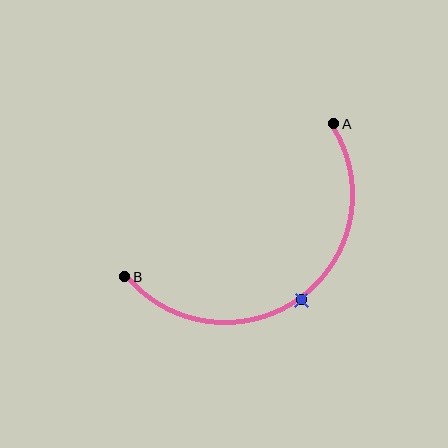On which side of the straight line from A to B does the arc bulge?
The arc bulges below and to the right of the straight line connecting A and B.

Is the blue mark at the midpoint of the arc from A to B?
Yes. The blue mark lies on the arc at equal arc-length from both A and B — it is the arc midpoint.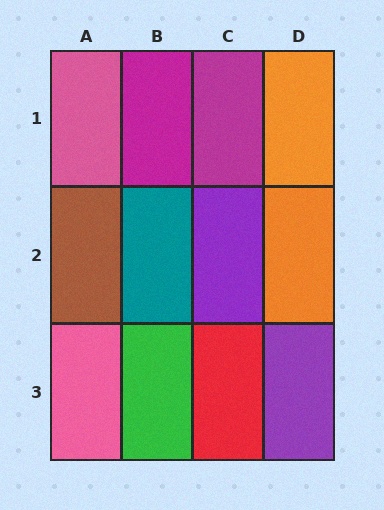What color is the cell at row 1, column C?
Magenta.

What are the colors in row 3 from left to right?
Pink, green, red, purple.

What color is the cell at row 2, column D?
Orange.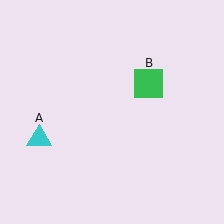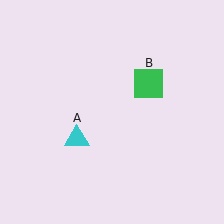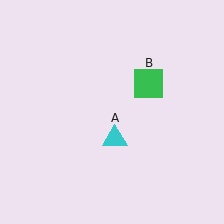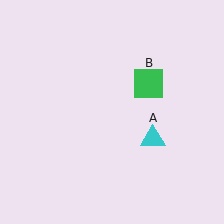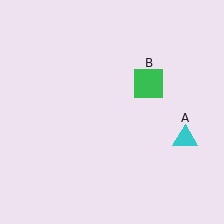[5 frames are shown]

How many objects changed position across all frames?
1 object changed position: cyan triangle (object A).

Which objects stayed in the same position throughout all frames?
Green square (object B) remained stationary.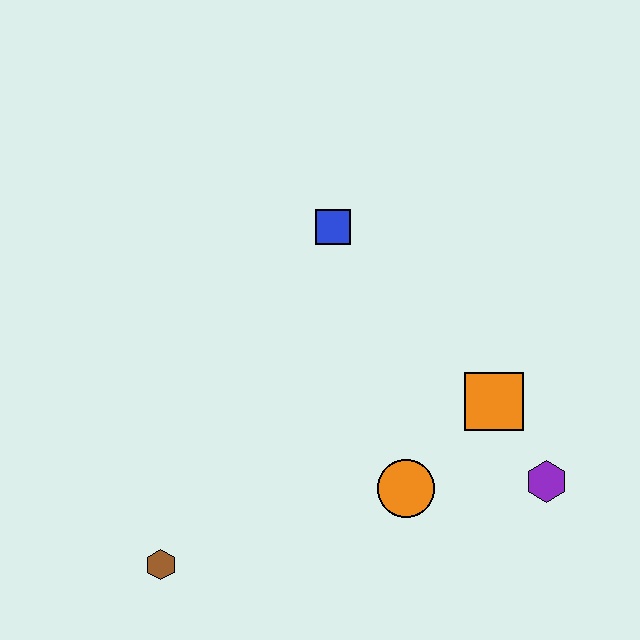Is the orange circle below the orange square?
Yes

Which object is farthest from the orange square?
The brown hexagon is farthest from the orange square.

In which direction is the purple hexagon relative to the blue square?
The purple hexagon is below the blue square.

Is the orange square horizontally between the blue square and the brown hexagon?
No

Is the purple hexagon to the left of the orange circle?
No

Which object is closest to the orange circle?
The orange square is closest to the orange circle.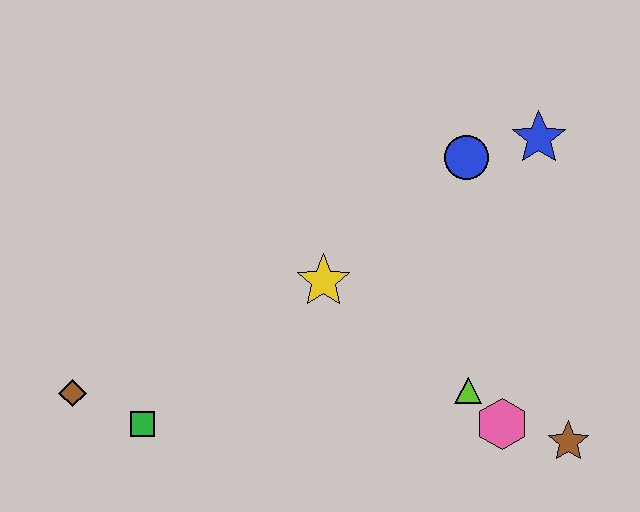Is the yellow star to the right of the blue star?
No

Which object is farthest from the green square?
The blue star is farthest from the green square.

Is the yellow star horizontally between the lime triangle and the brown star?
No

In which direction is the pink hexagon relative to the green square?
The pink hexagon is to the right of the green square.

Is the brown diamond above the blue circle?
No